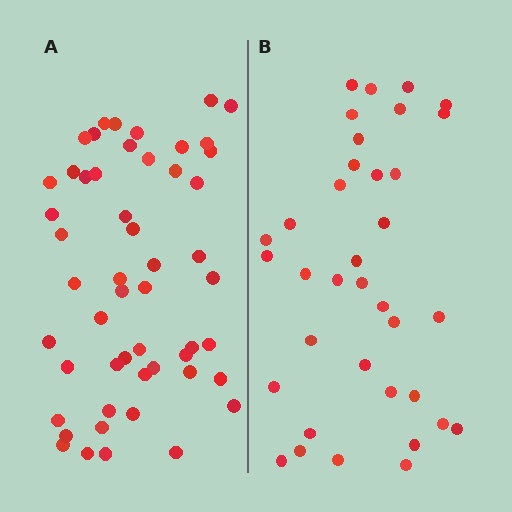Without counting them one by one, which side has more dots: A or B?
Region A (the left region) has more dots.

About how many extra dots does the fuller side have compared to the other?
Region A has approximately 15 more dots than region B.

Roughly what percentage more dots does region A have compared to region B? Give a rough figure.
About 45% more.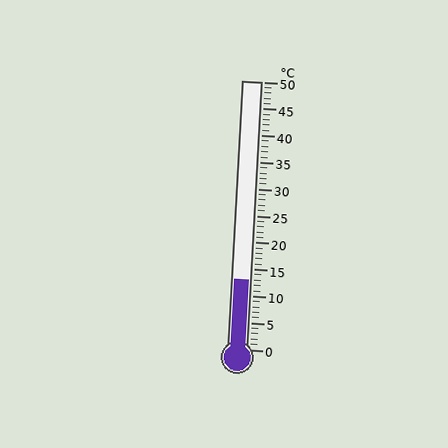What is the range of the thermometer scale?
The thermometer scale ranges from 0°C to 50°C.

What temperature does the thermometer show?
The thermometer shows approximately 13°C.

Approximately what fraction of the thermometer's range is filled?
The thermometer is filled to approximately 25% of its range.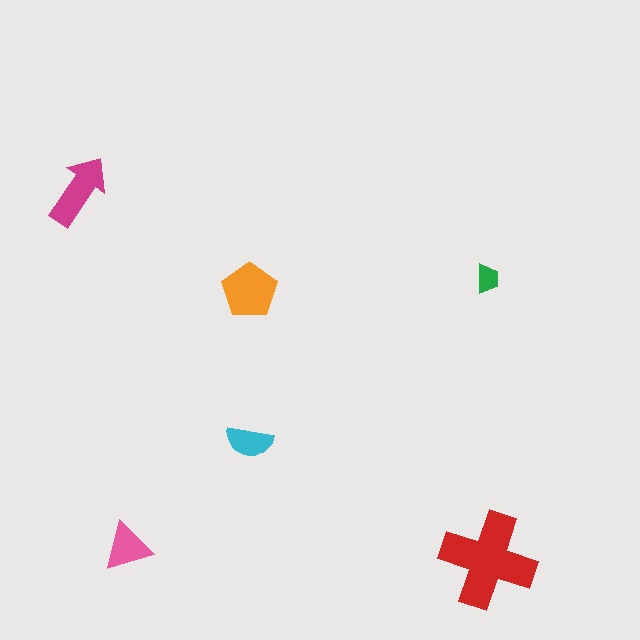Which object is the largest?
The red cross.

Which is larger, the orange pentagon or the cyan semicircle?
The orange pentagon.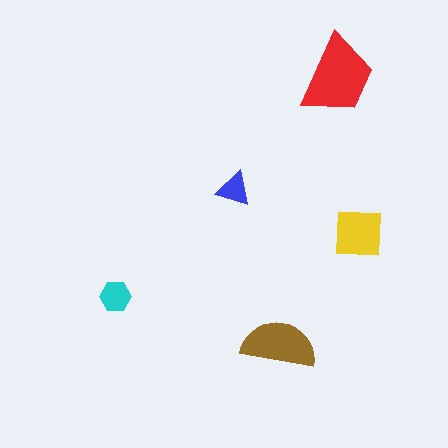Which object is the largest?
The red trapezoid.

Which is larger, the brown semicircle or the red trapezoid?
The red trapezoid.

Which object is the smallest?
The blue triangle.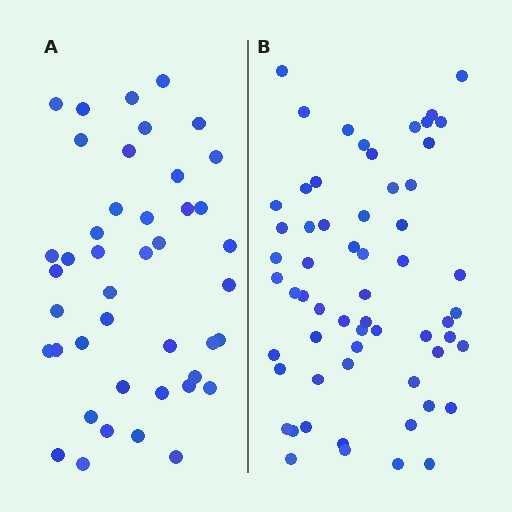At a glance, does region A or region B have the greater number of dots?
Region B (the right region) has more dots.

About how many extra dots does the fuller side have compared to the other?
Region B has approximately 15 more dots than region A.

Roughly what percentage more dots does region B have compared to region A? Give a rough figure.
About 40% more.